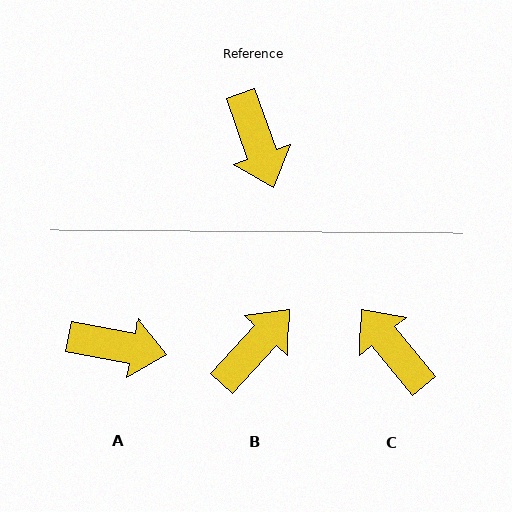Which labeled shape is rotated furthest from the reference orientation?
C, about 160 degrees away.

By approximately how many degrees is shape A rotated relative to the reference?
Approximately 60 degrees counter-clockwise.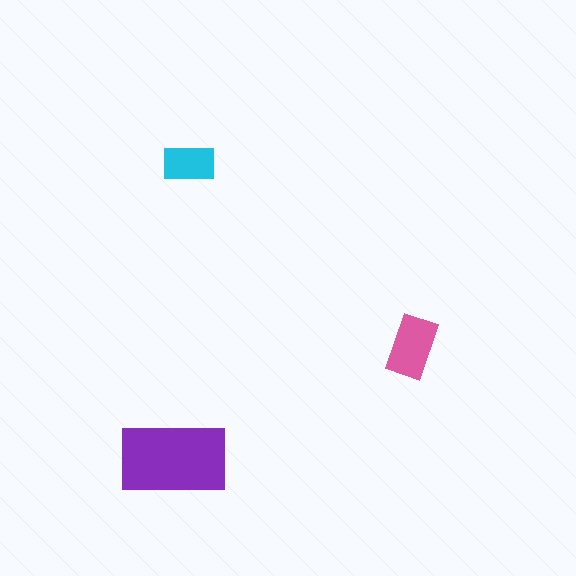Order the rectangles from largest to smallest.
the purple one, the pink one, the cyan one.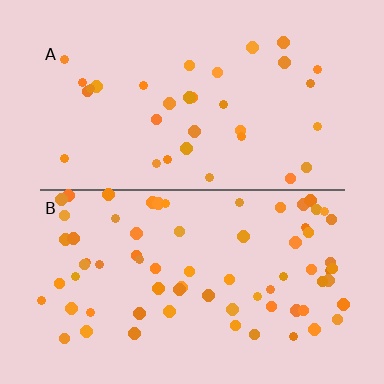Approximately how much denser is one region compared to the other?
Approximately 2.1× — region B over region A.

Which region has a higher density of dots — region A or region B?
B (the bottom).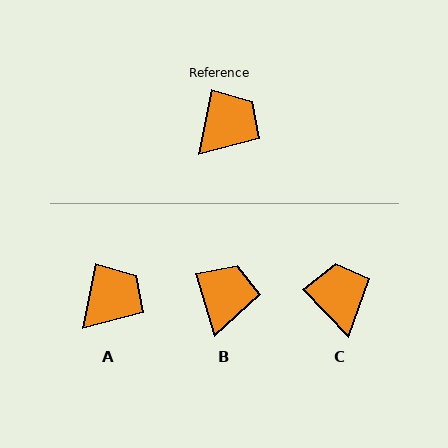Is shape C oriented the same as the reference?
No, it is off by about 55 degrees.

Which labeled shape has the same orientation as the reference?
A.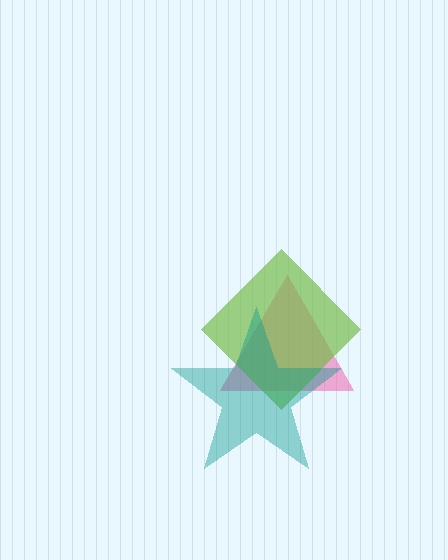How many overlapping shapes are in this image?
There are 3 overlapping shapes in the image.